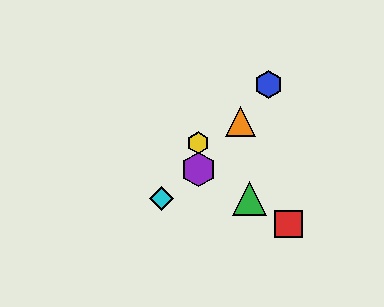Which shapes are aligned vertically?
The yellow hexagon, the purple hexagon are aligned vertically.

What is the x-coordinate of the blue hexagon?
The blue hexagon is at x≈269.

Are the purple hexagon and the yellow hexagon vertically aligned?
Yes, both are at x≈198.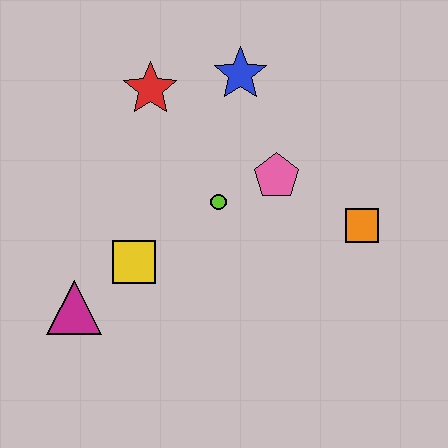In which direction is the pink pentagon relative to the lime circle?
The pink pentagon is to the right of the lime circle.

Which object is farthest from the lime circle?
The magenta triangle is farthest from the lime circle.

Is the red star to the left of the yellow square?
No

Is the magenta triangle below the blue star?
Yes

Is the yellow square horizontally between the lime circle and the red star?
No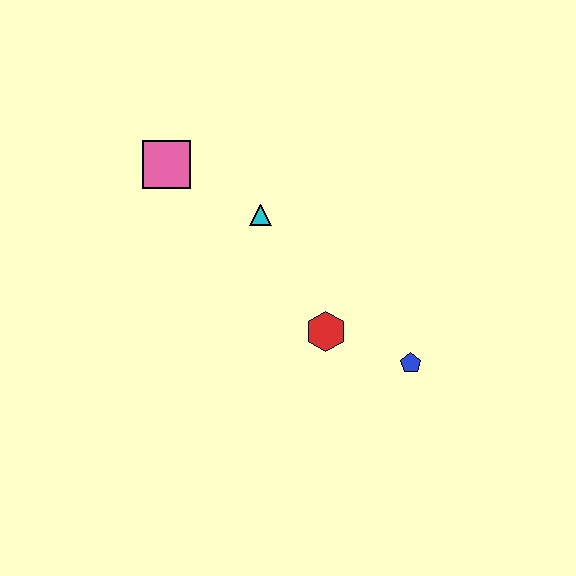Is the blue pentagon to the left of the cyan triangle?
No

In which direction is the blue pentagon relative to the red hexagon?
The blue pentagon is to the right of the red hexagon.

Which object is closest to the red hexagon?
The blue pentagon is closest to the red hexagon.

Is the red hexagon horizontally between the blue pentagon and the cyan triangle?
Yes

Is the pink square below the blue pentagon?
No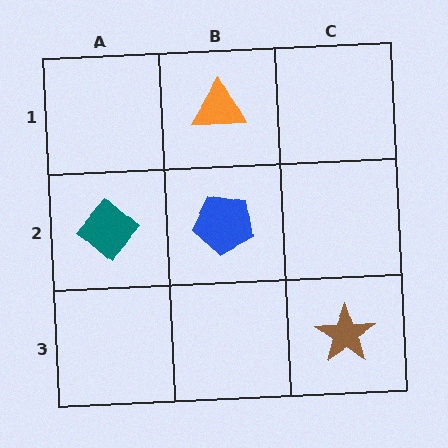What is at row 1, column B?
An orange triangle.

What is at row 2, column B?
A blue pentagon.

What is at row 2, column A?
A teal diamond.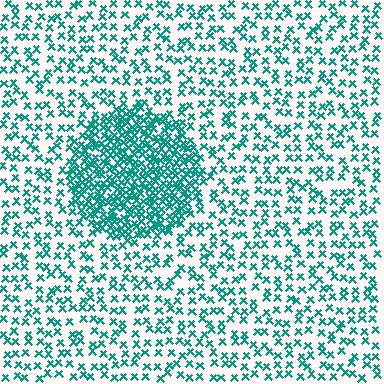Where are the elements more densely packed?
The elements are more densely packed inside the circle boundary.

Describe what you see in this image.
The image contains small teal elements arranged at two different densities. A circle-shaped region is visible where the elements are more densely packed than the surrounding area.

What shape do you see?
I see a circle.